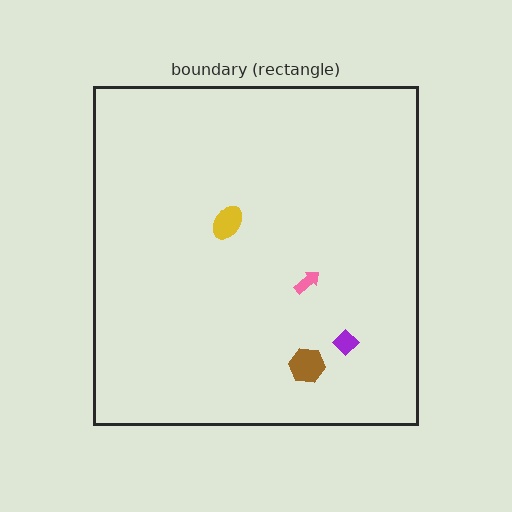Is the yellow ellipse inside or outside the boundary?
Inside.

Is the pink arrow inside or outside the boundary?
Inside.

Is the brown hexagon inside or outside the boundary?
Inside.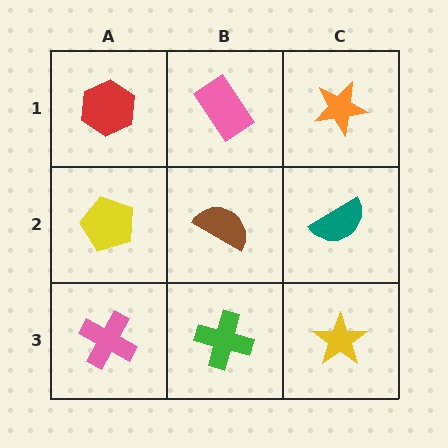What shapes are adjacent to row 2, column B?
A pink rectangle (row 1, column B), a green cross (row 3, column B), a yellow pentagon (row 2, column A), a teal semicircle (row 2, column C).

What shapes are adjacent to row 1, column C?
A teal semicircle (row 2, column C), a pink rectangle (row 1, column B).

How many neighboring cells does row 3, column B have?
3.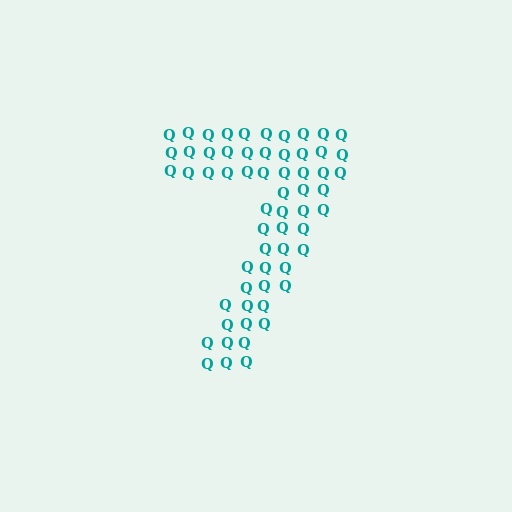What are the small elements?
The small elements are letter Q's.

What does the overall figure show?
The overall figure shows the digit 7.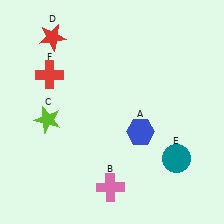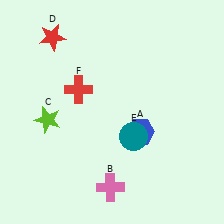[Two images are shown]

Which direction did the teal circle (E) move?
The teal circle (E) moved left.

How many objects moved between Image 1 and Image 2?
2 objects moved between the two images.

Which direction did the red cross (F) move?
The red cross (F) moved right.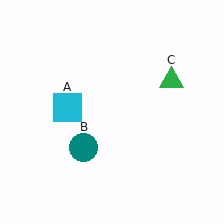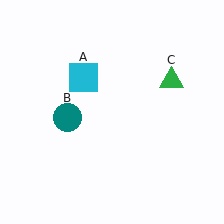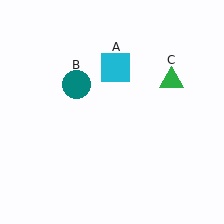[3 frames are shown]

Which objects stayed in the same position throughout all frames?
Green triangle (object C) remained stationary.